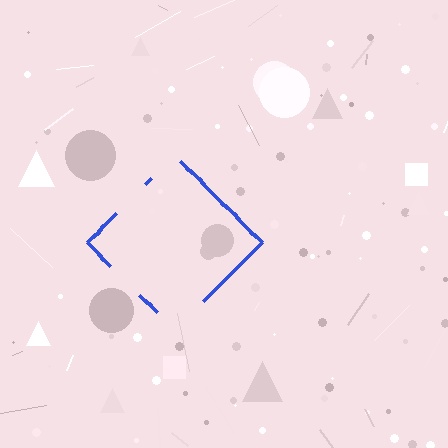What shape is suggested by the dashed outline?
The dashed outline suggests a diamond.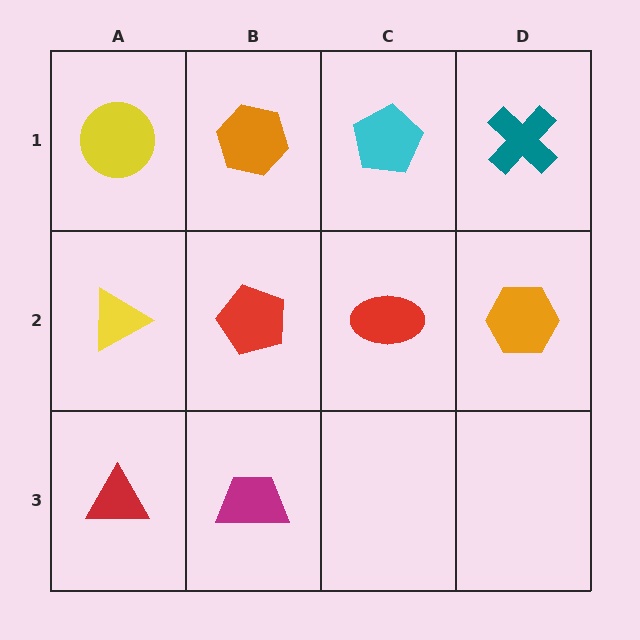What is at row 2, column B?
A red pentagon.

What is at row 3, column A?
A red triangle.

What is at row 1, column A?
A yellow circle.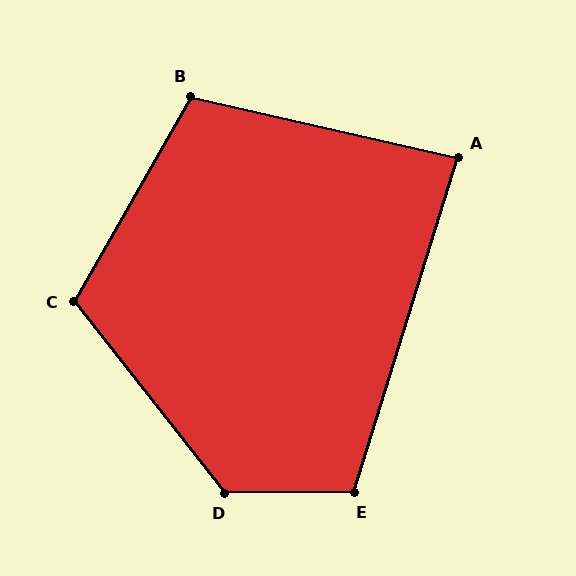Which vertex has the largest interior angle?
D, at approximately 128 degrees.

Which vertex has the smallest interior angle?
A, at approximately 86 degrees.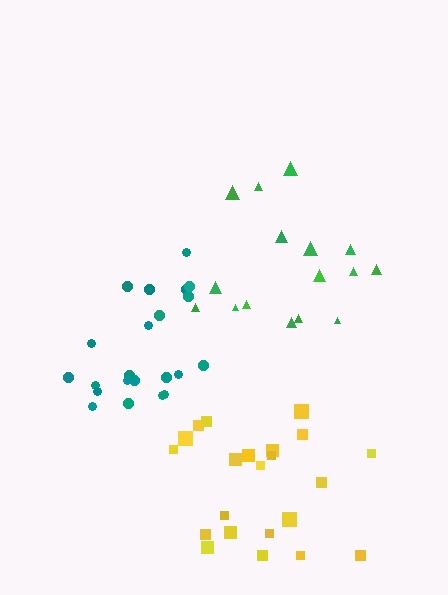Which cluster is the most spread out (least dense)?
Green.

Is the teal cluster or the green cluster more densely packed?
Teal.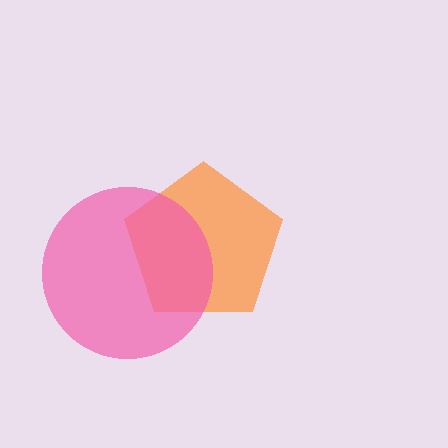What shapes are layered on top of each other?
The layered shapes are: an orange pentagon, a pink circle.